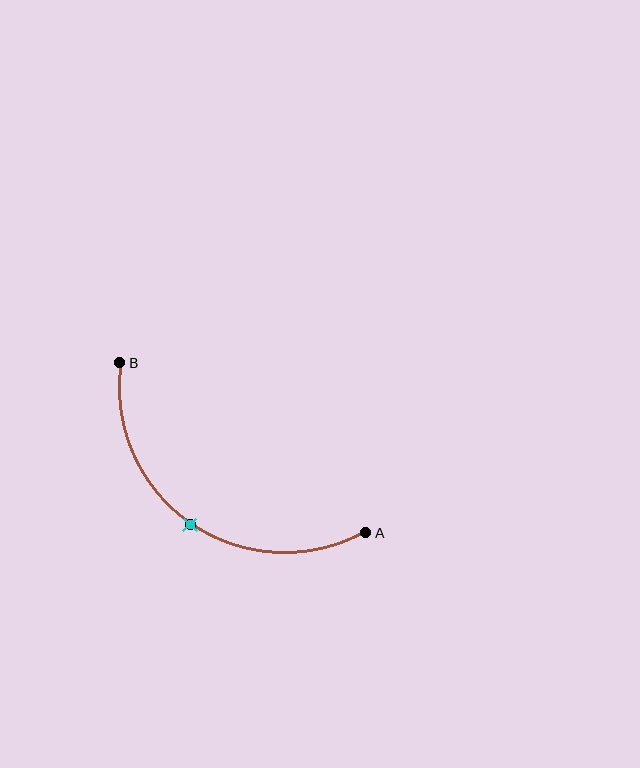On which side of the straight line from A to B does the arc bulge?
The arc bulges below and to the left of the straight line connecting A and B.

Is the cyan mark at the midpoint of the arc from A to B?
Yes. The cyan mark lies on the arc at equal arc-length from both A and B — it is the arc midpoint.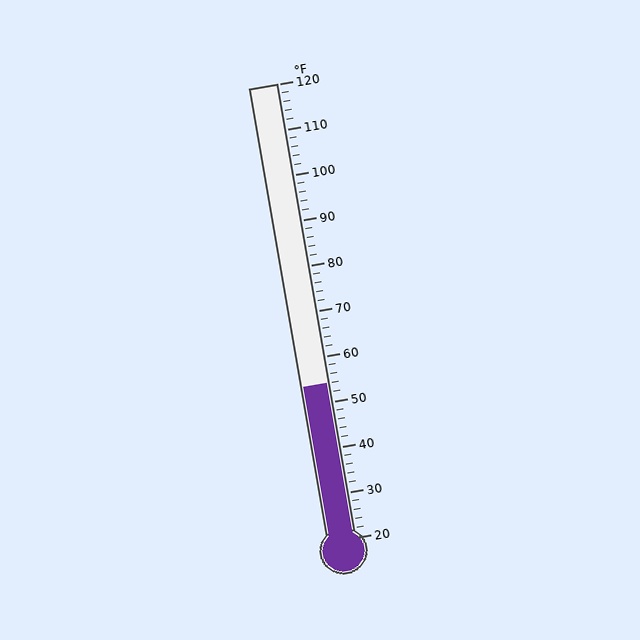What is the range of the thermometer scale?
The thermometer scale ranges from 20°F to 120°F.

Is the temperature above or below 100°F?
The temperature is below 100°F.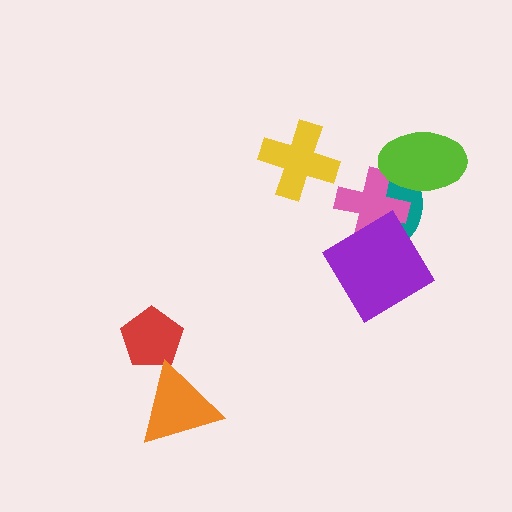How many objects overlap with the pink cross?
3 objects overlap with the pink cross.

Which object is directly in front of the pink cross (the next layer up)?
The purple diamond is directly in front of the pink cross.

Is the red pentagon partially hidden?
Yes, it is partially covered by another shape.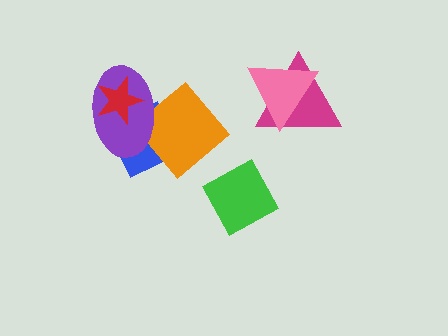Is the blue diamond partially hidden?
Yes, it is partially covered by another shape.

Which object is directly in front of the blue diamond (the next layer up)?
The orange diamond is directly in front of the blue diamond.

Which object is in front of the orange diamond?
The purple ellipse is in front of the orange diamond.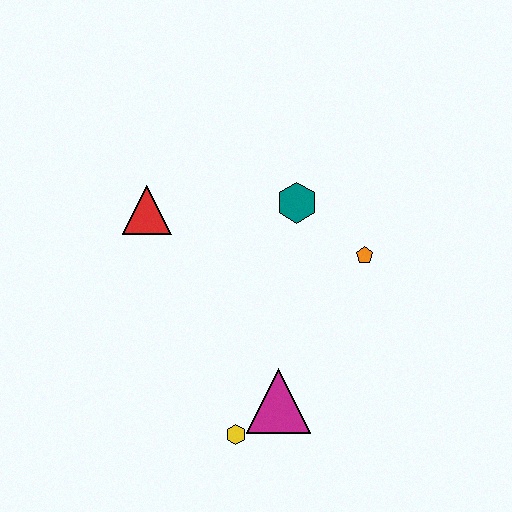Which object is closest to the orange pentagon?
The teal hexagon is closest to the orange pentagon.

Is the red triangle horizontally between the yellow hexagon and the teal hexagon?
No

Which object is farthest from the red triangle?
The yellow hexagon is farthest from the red triangle.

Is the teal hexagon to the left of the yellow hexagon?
No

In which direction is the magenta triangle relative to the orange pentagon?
The magenta triangle is below the orange pentagon.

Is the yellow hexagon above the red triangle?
No